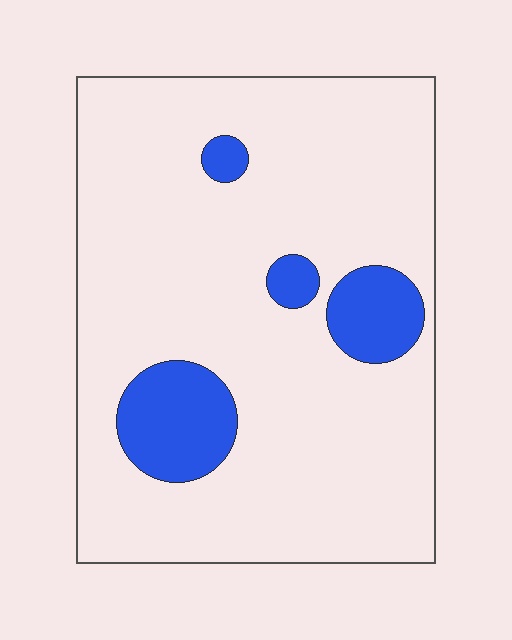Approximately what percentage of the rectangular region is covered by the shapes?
Approximately 15%.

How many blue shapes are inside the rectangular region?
4.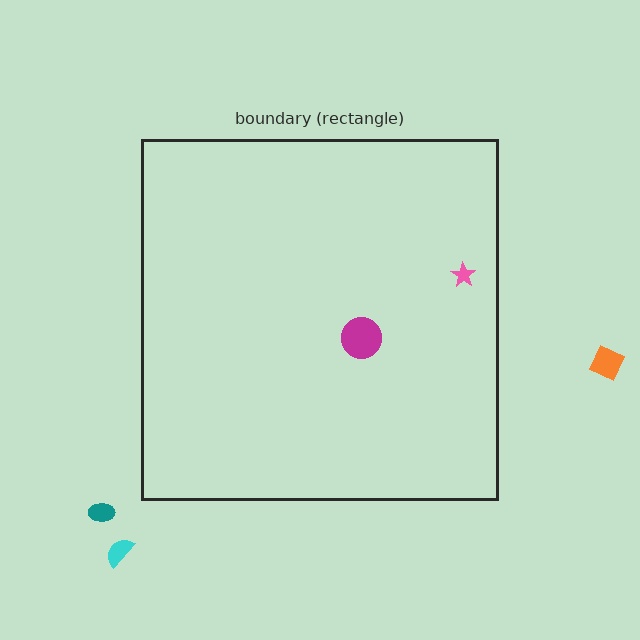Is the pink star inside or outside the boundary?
Inside.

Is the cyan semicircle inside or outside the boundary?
Outside.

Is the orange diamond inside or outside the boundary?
Outside.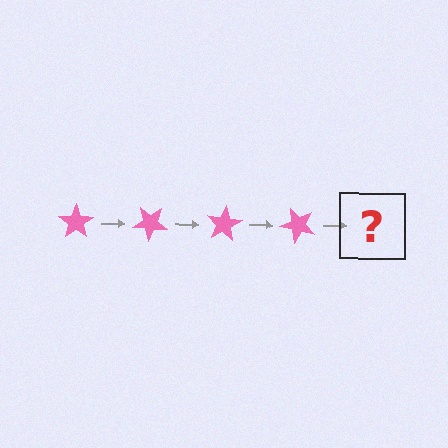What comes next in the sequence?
The next element should be a pink star rotated 160 degrees.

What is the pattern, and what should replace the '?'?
The pattern is that the star rotates 40 degrees each step. The '?' should be a pink star rotated 160 degrees.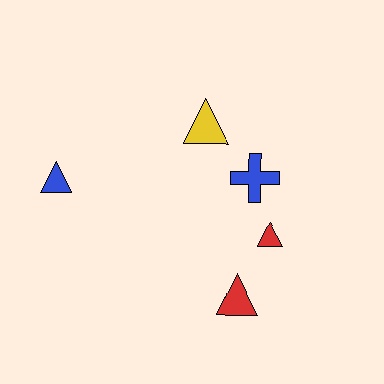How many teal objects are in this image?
There are no teal objects.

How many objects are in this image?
There are 5 objects.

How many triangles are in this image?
There are 4 triangles.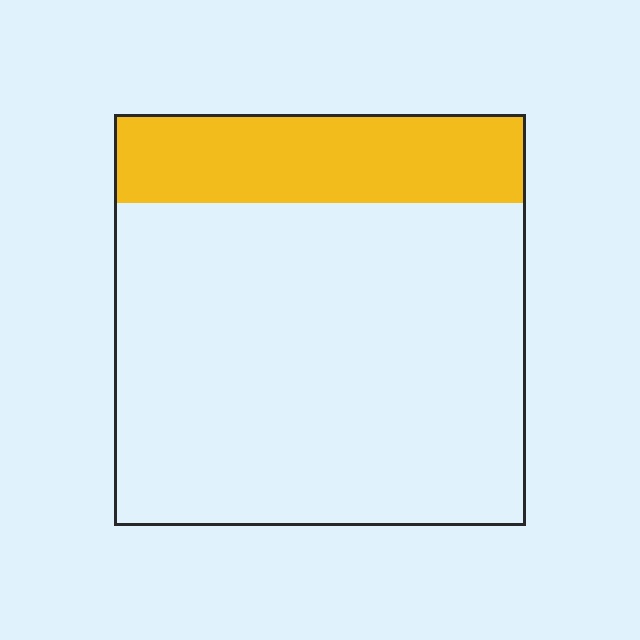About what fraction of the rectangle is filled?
About one fifth (1/5).